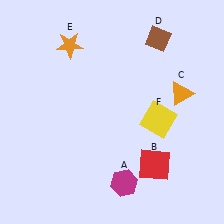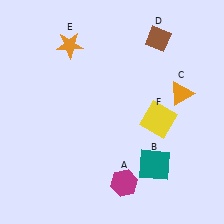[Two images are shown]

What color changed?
The square (B) changed from red in Image 1 to teal in Image 2.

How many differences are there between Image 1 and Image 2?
There is 1 difference between the two images.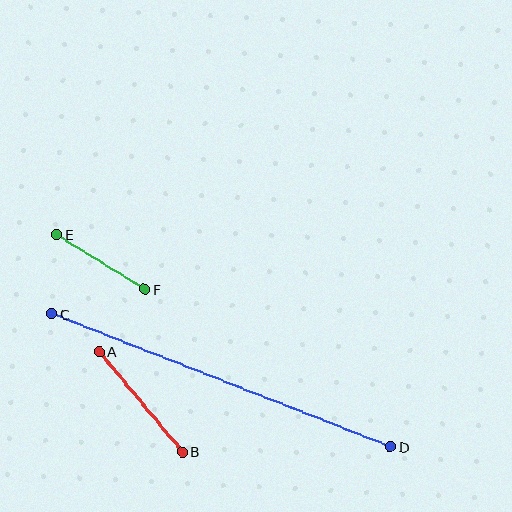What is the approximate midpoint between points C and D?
The midpoint is at approximately (221, 380) pixels.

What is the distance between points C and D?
The distance is approximately 364 pixels.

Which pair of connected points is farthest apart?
Points C and D are farthest apart.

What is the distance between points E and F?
The distance is approximately 104 pixels.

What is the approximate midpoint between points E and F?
The midpoint is at approximately (101, 262) pixels.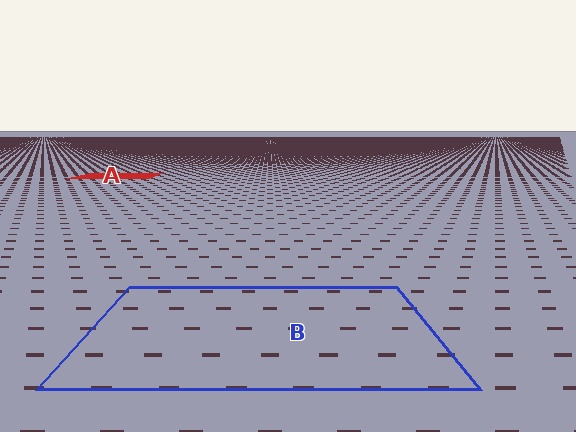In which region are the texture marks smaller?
The texture marks are smaller in region A, because it is farther away.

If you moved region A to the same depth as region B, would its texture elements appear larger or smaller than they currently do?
They would appear larger. At a closer depth, the same texture elements are projected at a bigger on-screen size.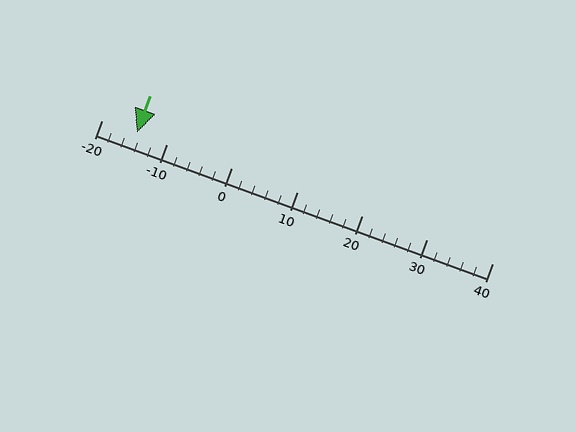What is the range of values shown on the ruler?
The ruler shows values from -20 to 40.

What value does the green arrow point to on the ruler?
The green arrow points to approximately -15.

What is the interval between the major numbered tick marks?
The major tick marks are spaced 10 units apart.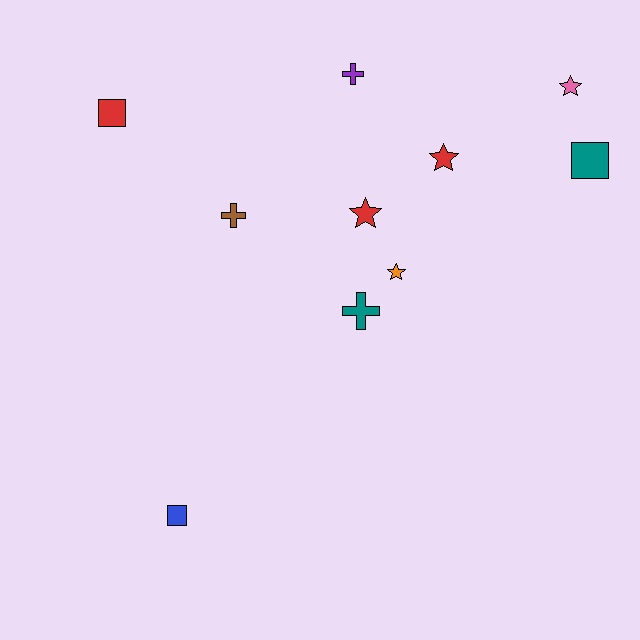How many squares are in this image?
There are 3 squares.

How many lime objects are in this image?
There are no lime objects.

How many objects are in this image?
There are 10 objects.